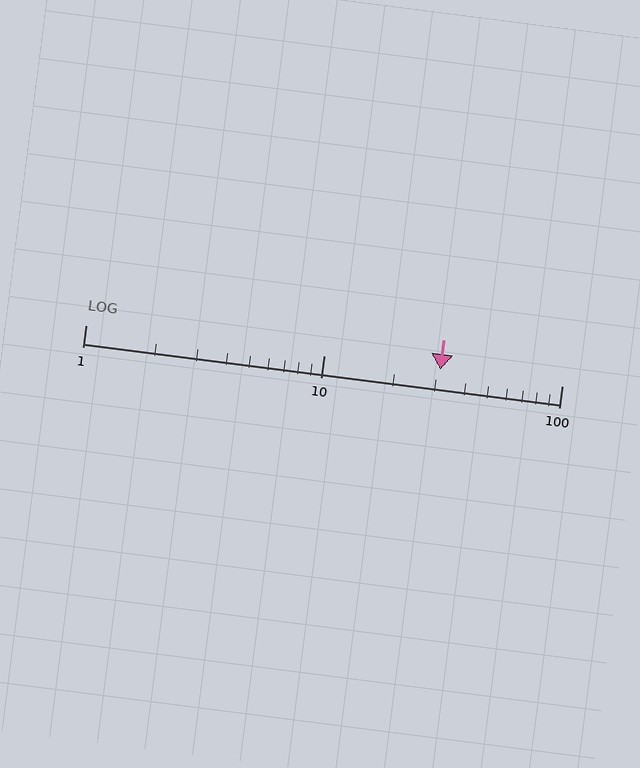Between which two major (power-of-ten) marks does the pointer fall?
The pointer is between 10 and 100.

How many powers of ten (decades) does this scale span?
The scale spans 2 decades, from 1 to 100.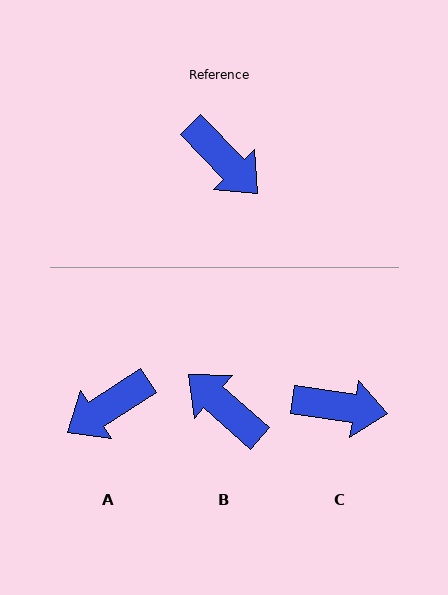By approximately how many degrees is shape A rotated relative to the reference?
Approximately 101 degrees clockwise.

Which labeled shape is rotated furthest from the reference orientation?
B, about 176 degrees away.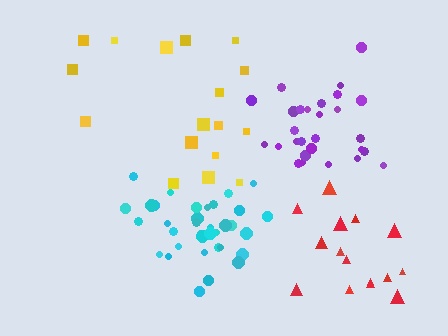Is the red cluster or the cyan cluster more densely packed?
Cyan.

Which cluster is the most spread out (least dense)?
Yellow.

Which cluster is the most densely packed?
Cyan.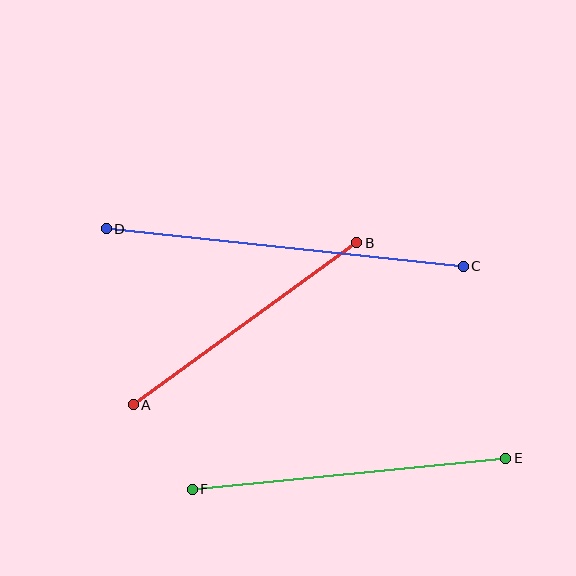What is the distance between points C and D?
The distance is approximately 359 pixels.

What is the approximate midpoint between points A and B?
The midpoint is at approximately (245, 324) pixels.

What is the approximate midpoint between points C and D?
The midpoint is at approximately (285, 247) pixels.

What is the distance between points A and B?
The distance is approximately 276 pixels.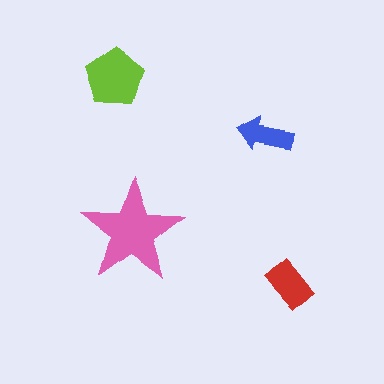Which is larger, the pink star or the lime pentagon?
The pink star.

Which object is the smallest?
The blue arrow.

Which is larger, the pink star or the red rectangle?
The pink star.